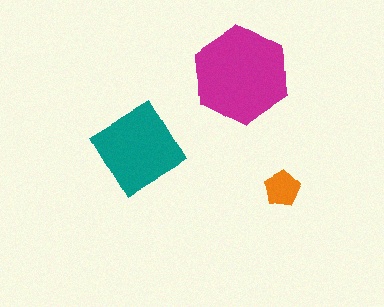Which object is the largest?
The magenta hexagon.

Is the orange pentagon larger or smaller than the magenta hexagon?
Smaller.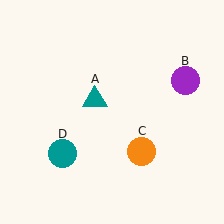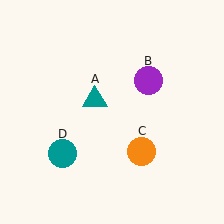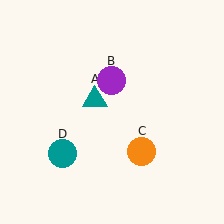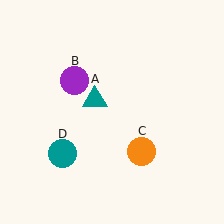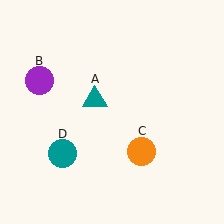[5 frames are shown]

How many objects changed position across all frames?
1 object changed position: purple circle (object B).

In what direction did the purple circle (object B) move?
The purple circle (object B) moved left.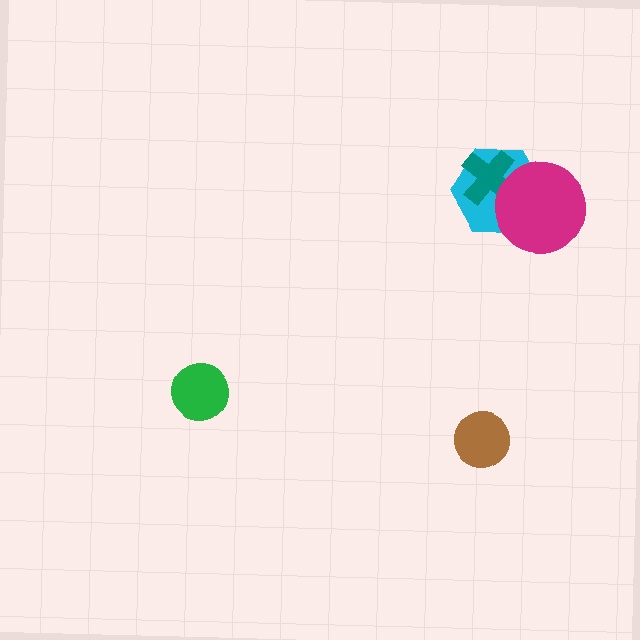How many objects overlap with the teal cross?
2 objects overlap with the teal cross.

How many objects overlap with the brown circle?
0 objects overlap with the brown circle.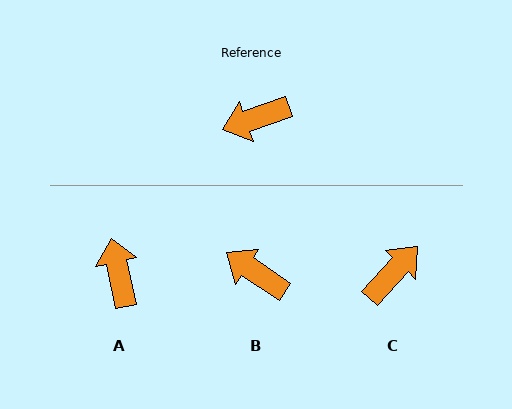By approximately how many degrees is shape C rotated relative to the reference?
Approximately 152 degrees clockwise.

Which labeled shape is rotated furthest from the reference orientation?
C, about 152 degrees away.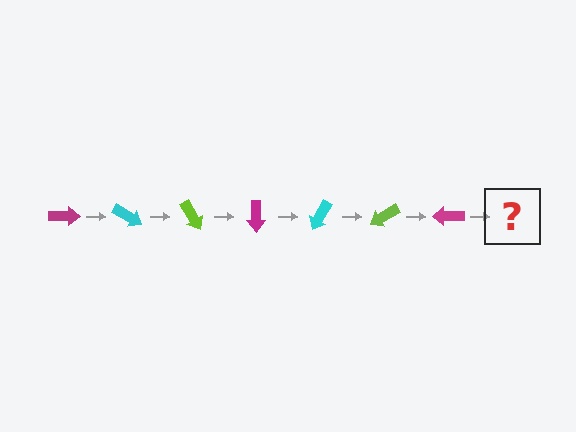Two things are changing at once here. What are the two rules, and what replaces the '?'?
The two rules are that it rotates 30 degrees each step and the color cycles through magenta, cyan, and lime. The '?' should be a cyan arrow, rotated 210 degrees from the start.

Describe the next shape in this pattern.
It should be a cyan arrow, rotated 210 degrees from the start.